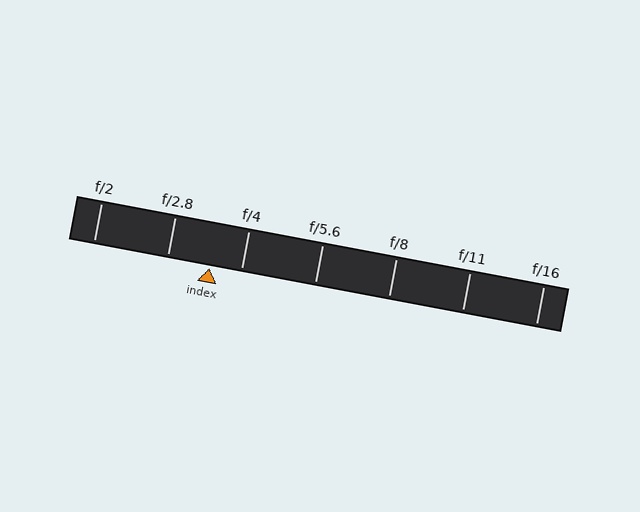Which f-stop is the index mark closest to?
The index mark is closest to f/4.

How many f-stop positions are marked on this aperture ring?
There are 7 f-stop positions marked.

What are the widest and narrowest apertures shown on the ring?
The widest aperture shown is f/2 and the narrowest is f/16.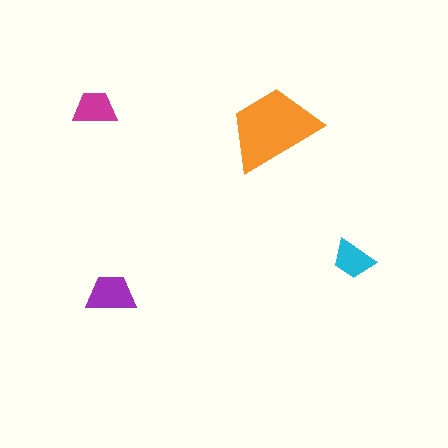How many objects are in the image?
There are 4 objects in the image.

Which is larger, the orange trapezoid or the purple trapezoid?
The orange one.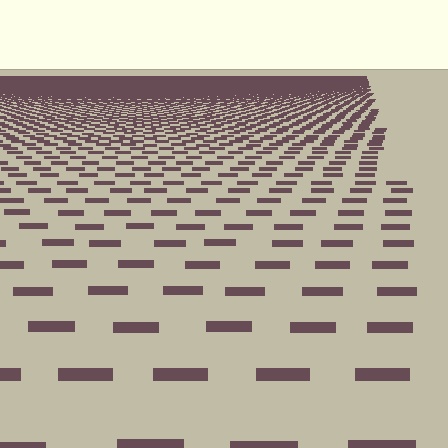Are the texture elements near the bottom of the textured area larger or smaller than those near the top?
Larger. Near the bottom, elements are closer to the viewer and appear at a bigger on-screen size.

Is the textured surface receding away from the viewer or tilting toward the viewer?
The surface is receding away from the viewer. Texture elements get smaller and denser toward the top.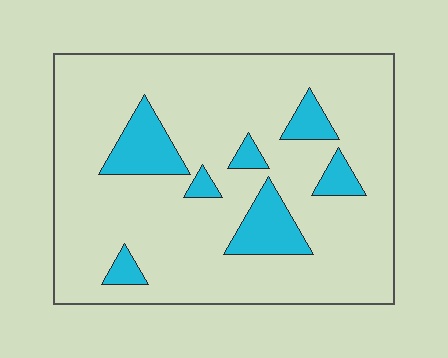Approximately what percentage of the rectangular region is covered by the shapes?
Approximately 15%.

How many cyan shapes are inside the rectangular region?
7.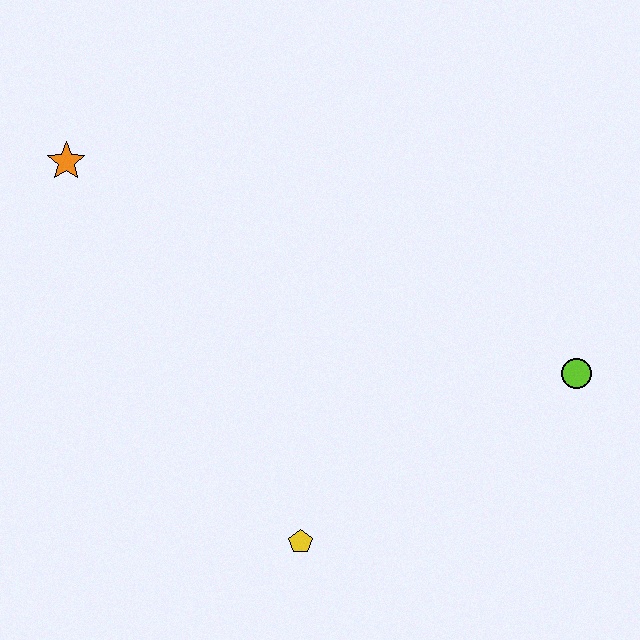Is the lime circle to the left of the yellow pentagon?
No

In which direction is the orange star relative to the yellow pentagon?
The orange star is above the yellow pentagon.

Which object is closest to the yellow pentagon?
The lime circle is closest to the yellow pentagon.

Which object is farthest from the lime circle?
The orange star is farthest from the lime circle.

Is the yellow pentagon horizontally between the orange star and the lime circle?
Yes